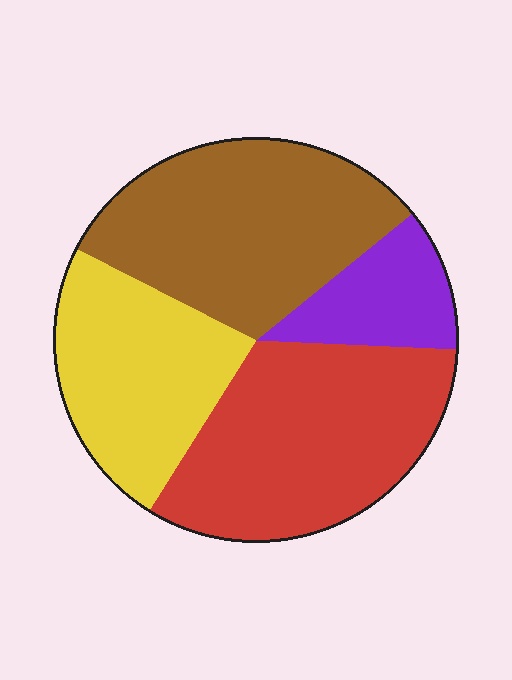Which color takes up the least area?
Purple, at roughly 10%.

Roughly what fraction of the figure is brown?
Brown covers roughly 30% of the figure.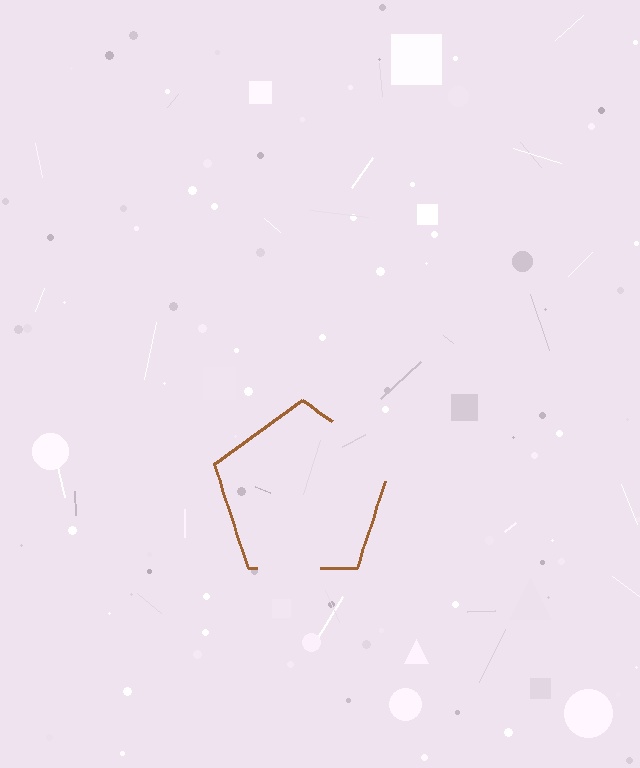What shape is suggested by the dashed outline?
The dashed outline suggests a pentagon.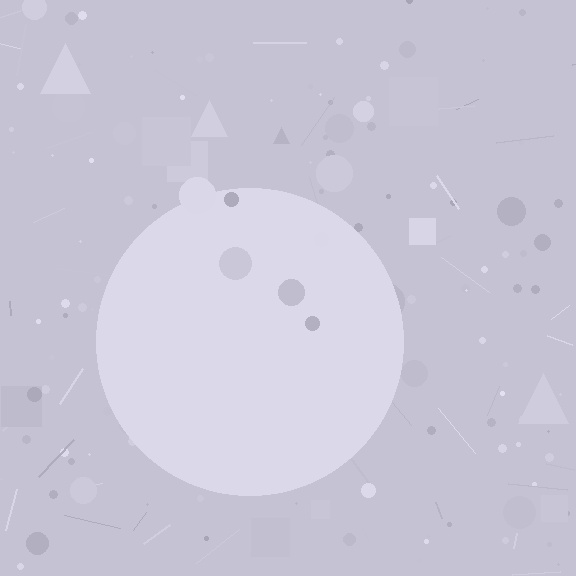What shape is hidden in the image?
A circle is hidden in the image.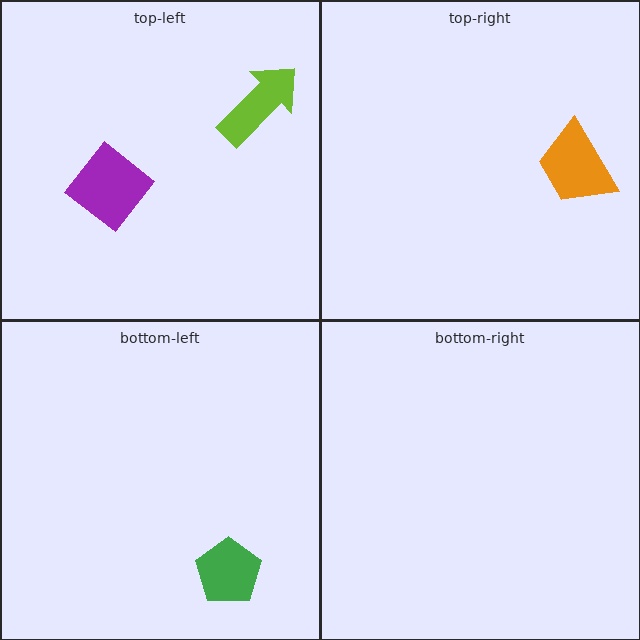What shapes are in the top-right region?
The orange trapezoid.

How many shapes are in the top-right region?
1.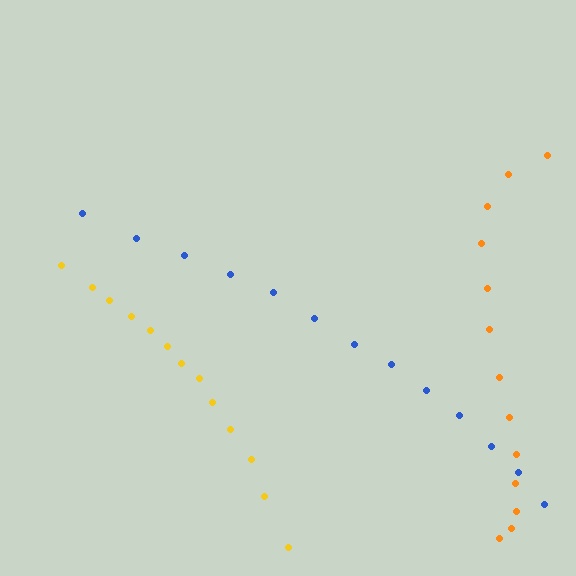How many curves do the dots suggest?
There are 3 distinct paths.